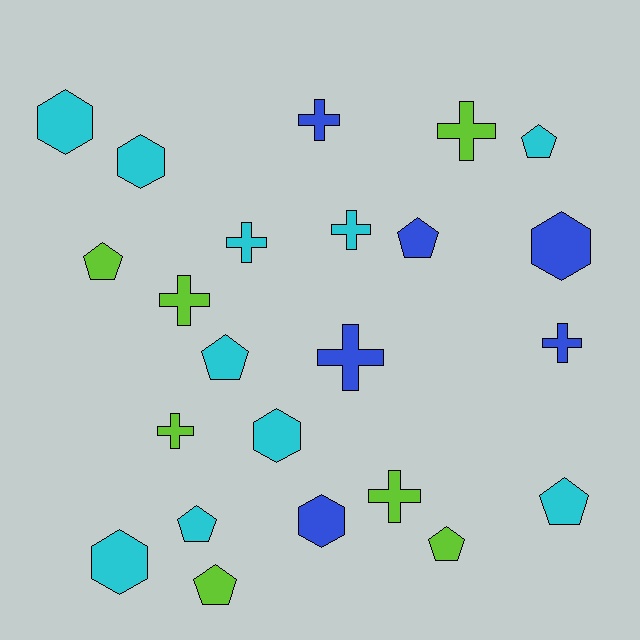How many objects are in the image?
There are 23 objects.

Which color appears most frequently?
Cyan, with 10 objects.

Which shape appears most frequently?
Cross, with 9 objects.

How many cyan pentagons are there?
There are 4 cyan pentagons.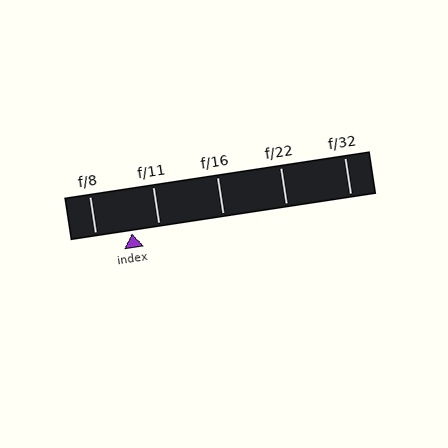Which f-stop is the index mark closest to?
The index mark is closest to f/11.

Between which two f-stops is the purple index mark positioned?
The index mark is between f/8 and f/11.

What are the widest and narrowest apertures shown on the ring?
The widest aperture shown is f/8 and the narrowest is f/32.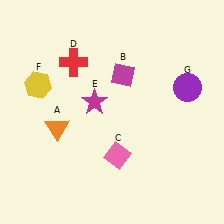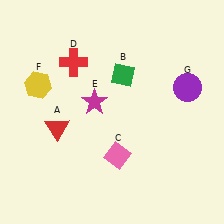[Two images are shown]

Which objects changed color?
A changed from orange to red. B changed from magenta to green.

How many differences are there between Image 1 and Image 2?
There are 2 differences between the two images.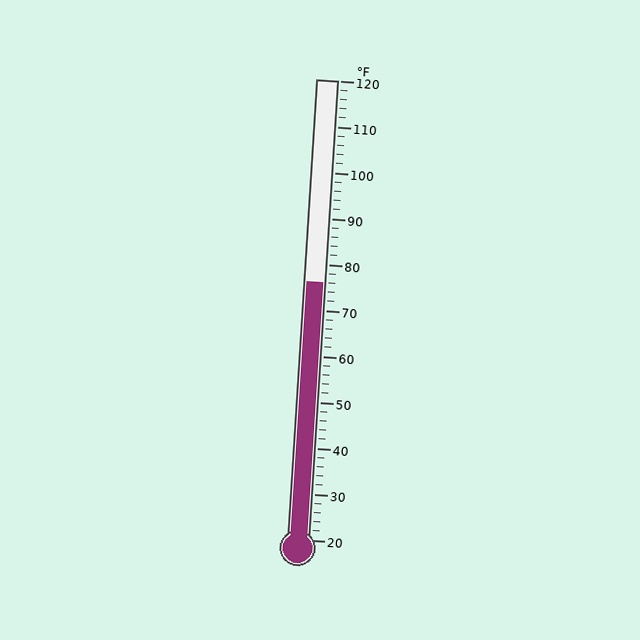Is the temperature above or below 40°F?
The temperature is above 40°F.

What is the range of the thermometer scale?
The thermometer scale ranges from 20°F to 120°F.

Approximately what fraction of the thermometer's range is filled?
The thermometer is filled to approximately 55% of its range.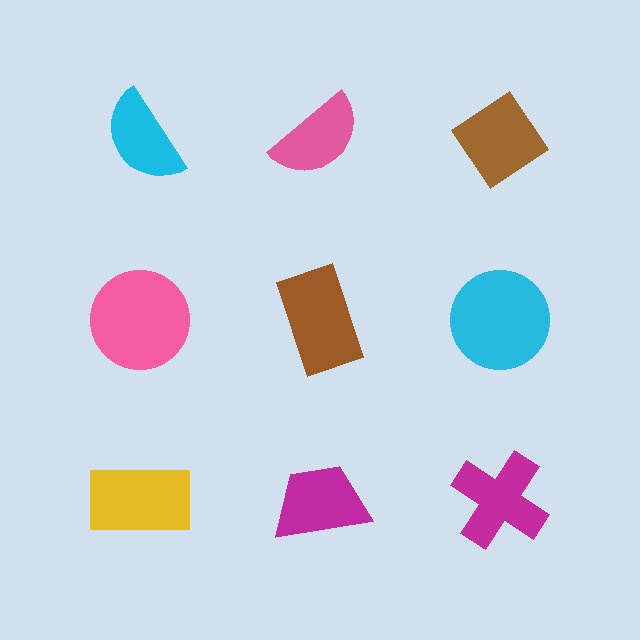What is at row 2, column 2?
A brown rectangle.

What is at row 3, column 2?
A magenta trapezoid.